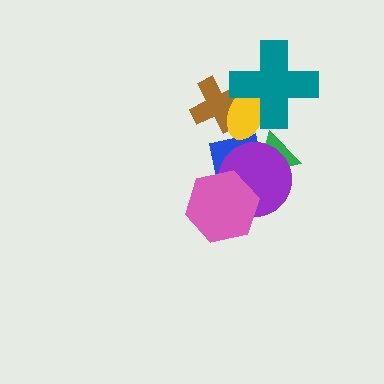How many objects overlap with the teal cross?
2 objects overlap with the teal cross.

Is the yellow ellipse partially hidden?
Yes, it is partially covered by another shape.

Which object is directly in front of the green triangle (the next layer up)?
The blue rectangle is directly in front of the green triangle.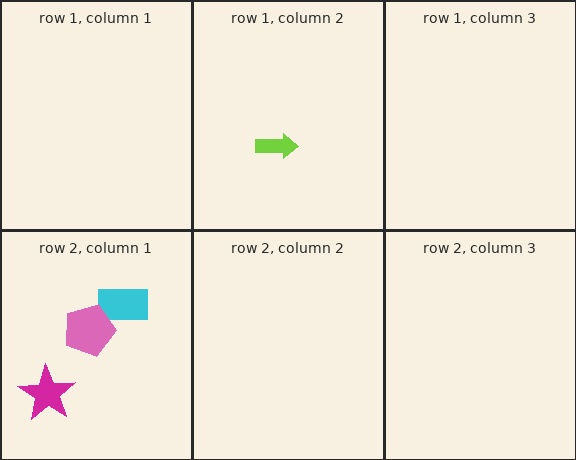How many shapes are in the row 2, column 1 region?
3.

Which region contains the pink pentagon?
The row 2, column 1 region.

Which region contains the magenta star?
The row 2, column 1 region.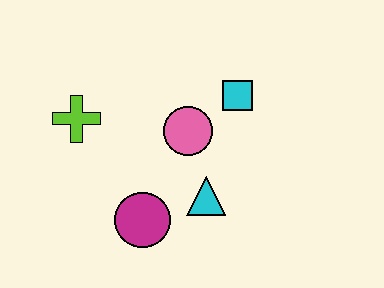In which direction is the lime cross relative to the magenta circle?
The lime cross is above the magenta circle.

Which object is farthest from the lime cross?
The cyan square is farthest from the lime cross.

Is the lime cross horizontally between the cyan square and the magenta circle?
No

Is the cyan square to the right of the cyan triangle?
Yes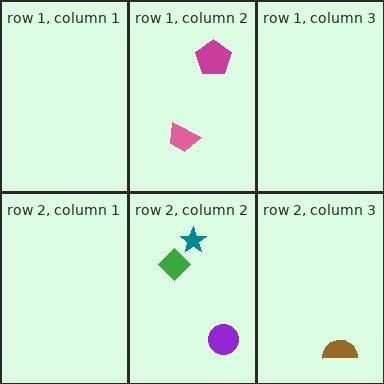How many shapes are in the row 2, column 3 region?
1.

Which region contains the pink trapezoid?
The row 1, column 2 region.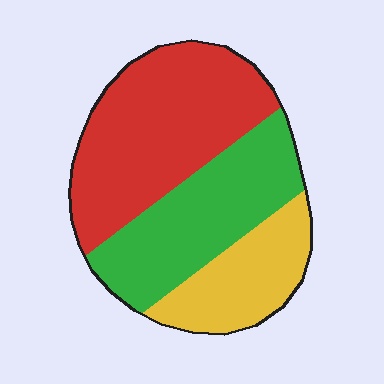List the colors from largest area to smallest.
From largest to smallest: red, green, yellow.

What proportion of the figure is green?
Green takes up about one third (1/3) of the figure.